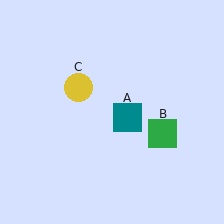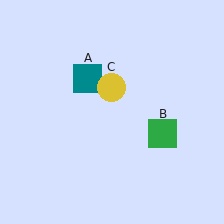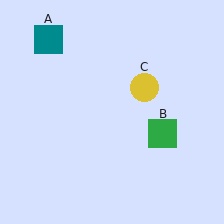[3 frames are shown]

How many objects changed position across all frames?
2 objects changed position: teal square (object A), yellow circle (object C).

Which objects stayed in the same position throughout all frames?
Green square (object B) remained stationary.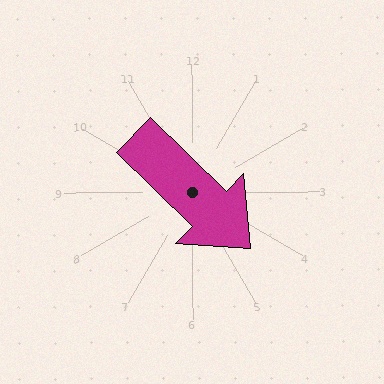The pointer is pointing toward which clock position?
Roughly 4 o'clock.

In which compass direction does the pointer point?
Southeast.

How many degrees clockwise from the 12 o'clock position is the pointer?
Approximately 134 degrees.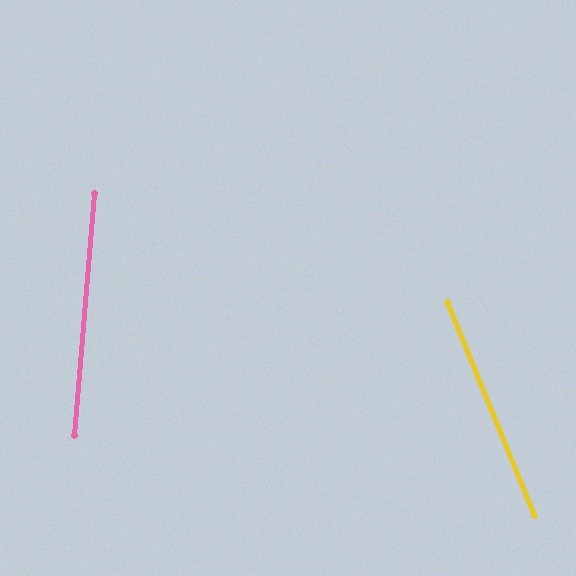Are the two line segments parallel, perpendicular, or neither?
Neither parallel nor perpendicular — they differ by about 27°.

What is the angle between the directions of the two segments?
Approximately 27 degrees.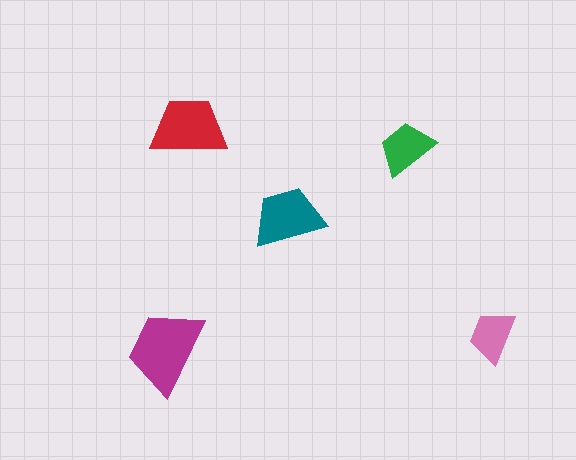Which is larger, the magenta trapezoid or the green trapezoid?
The magenta one.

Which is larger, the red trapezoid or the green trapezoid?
The red one.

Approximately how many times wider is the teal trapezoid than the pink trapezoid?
About 1.5 times wider.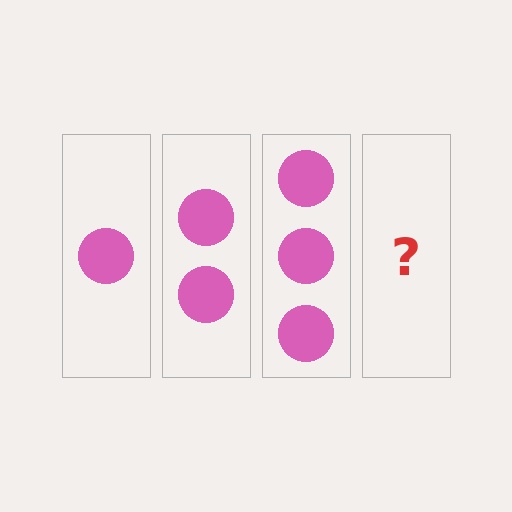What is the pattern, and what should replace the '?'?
The pattern is that each step adds one more circle. The '?' should be 4 circles.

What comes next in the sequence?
The next element should be 4 circles.